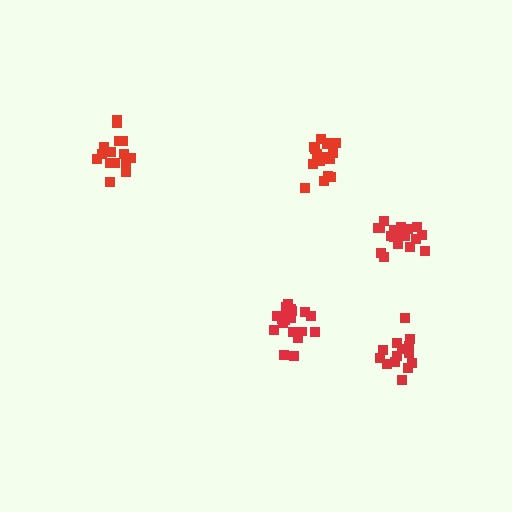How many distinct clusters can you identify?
There are 5 distinct clusters.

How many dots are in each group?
Group 1: 15 dots, Group 2: 14 dots, Group 3: 19 dots, Group 4: 16 dots, Group 5: 19 dots (83 total).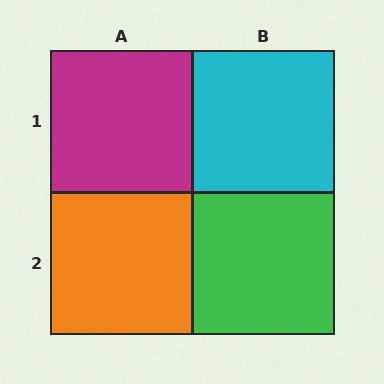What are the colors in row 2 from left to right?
Orange, green.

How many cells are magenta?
1 cell is magenta.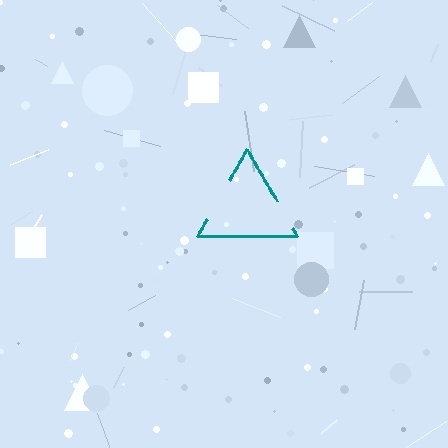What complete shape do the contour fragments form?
The contour fragments form a triangle.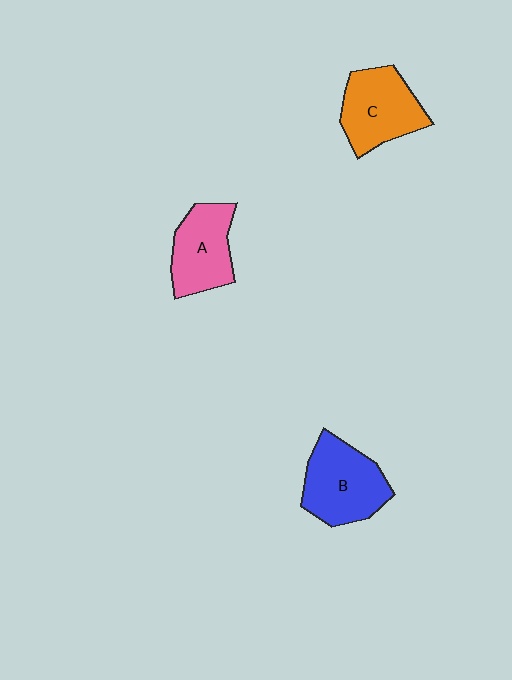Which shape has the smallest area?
Shape A (pink).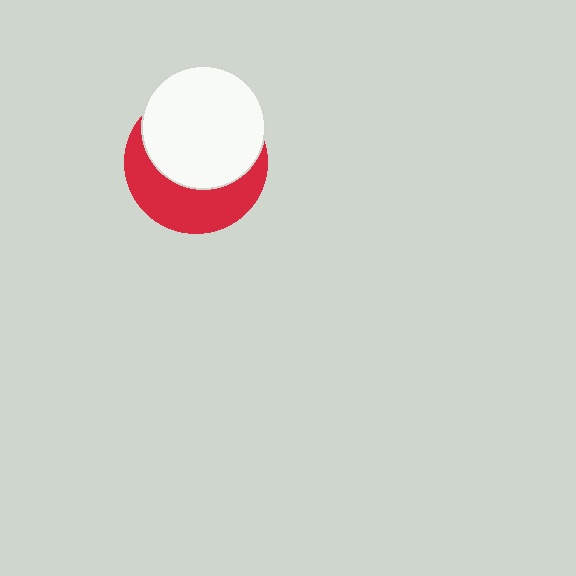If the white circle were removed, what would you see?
You would see the complete red circle.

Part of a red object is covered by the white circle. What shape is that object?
It is a circle.